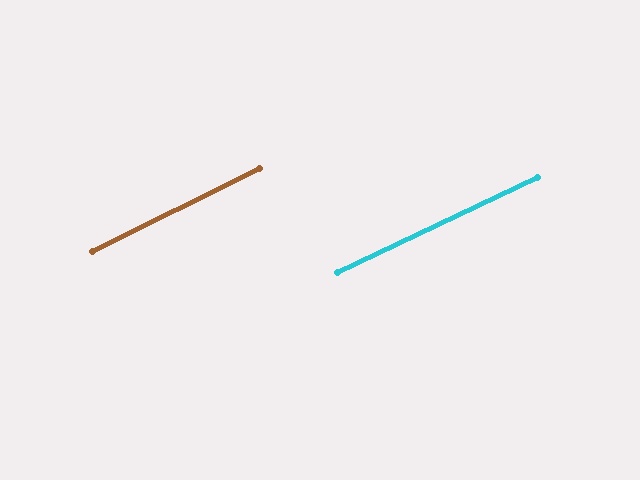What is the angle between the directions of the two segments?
Approximately 1 degree.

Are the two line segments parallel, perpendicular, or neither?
Parallel — their directions differ by only 1.0°.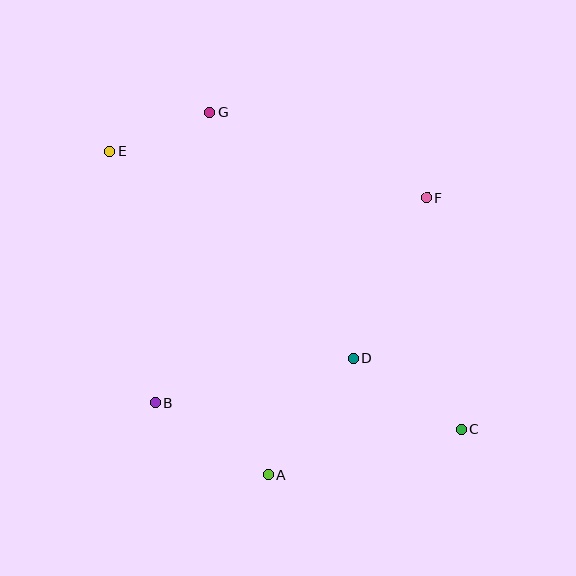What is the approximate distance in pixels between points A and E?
The distance between A and E is approximately 360 pixels.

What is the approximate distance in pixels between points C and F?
The distance between C and F is approximately 234 pixels.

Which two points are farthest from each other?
Points C and E are farthest from each other.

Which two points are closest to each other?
Points E and G are closest to each other.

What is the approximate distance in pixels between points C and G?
The distance between C and G is approximately 405 pixels.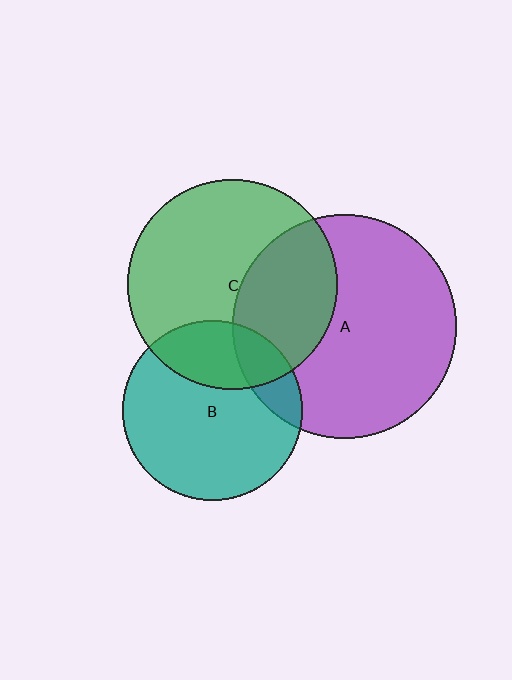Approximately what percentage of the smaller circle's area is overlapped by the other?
Approximately 25%.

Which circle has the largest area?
Circle A (purple).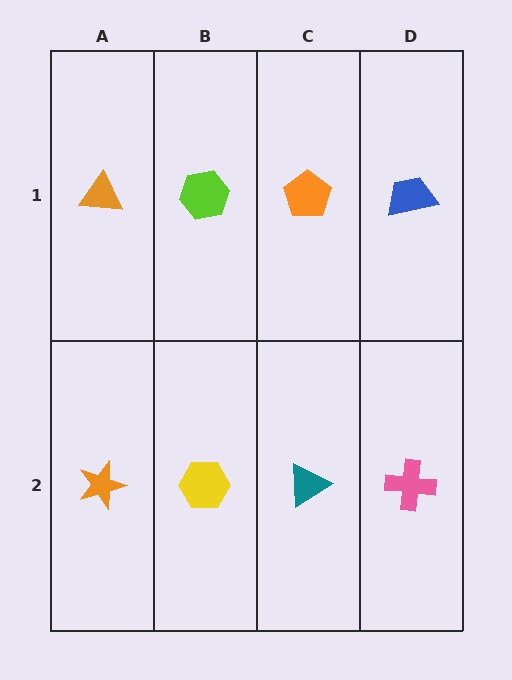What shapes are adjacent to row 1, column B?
A yellow hexagon (row 2, column B), an orange triangle (row 1, column A), an orange pentagon (row 1, column C).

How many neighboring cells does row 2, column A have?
2.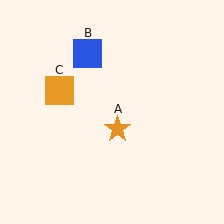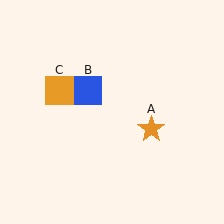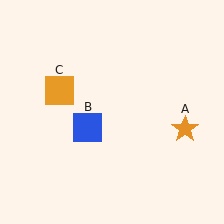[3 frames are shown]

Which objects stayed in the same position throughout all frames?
Orange square (object C) remained stationary.